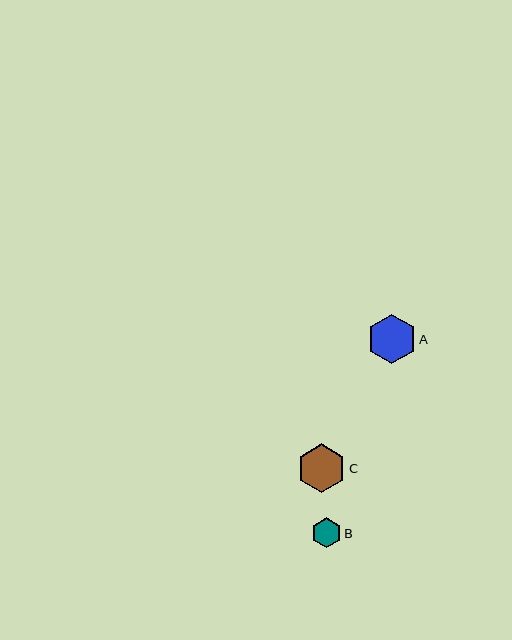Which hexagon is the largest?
Hexagon A is the largest with a size of approximately 50 pixels.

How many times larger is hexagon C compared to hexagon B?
Hexagon C is approximately 1.6 times the size of hexagon B.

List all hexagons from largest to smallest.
From largest to smallest: A, C, B.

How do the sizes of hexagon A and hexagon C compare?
Hexagon A and hexagon C are approximately the same size.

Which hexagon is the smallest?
Hexagon B is the smallest with a size of approximately 30 pixels.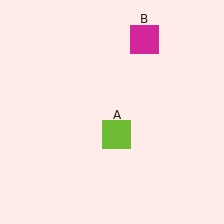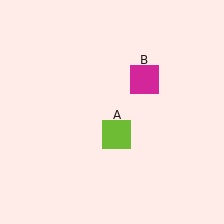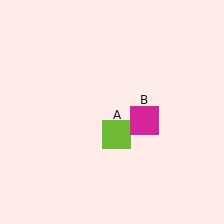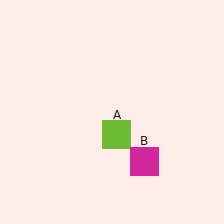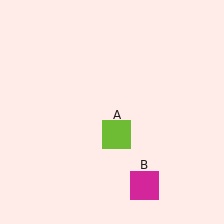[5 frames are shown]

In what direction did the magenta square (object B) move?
The magenta square (object B) moved down.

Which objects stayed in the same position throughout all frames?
Lime square (object A) remained stationary.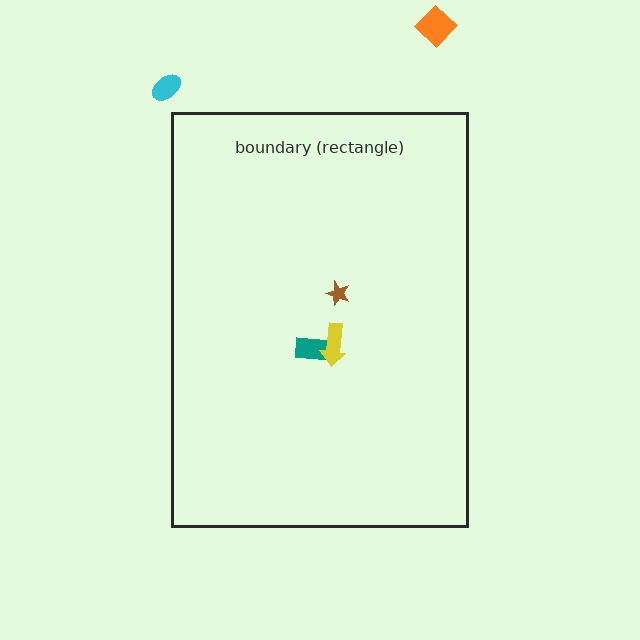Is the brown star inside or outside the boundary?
Inside.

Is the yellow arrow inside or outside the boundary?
Inside.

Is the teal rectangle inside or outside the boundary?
Inside.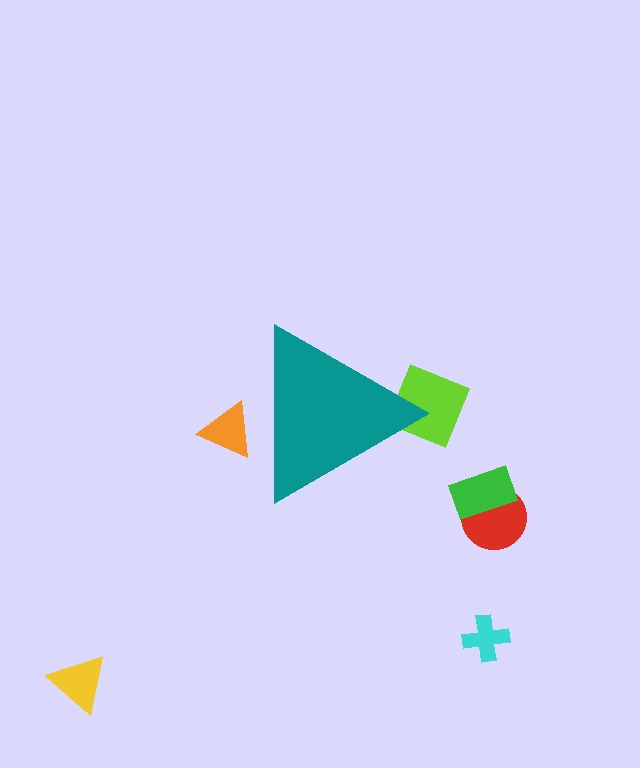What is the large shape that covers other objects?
A teal triangle.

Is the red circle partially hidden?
No, the red circle is fully visible.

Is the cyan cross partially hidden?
No, the cyan cross is fully visible.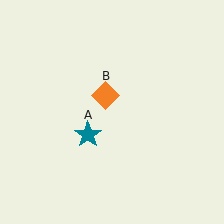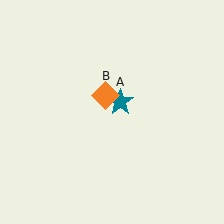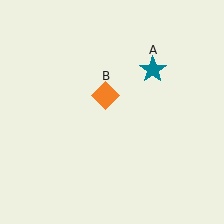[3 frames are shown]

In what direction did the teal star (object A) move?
The teal star (object A) moved up and to the right.